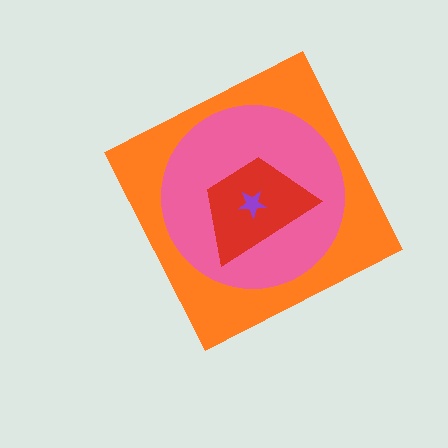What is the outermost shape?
The orange diamond.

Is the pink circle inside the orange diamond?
Yes.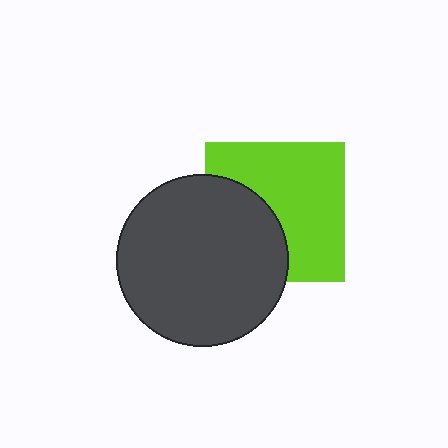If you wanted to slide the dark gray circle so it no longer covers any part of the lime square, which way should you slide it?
Slide it left — that is the most direct way to separate the two shapes.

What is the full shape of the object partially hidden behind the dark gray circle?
The partially hidden object is a lime square.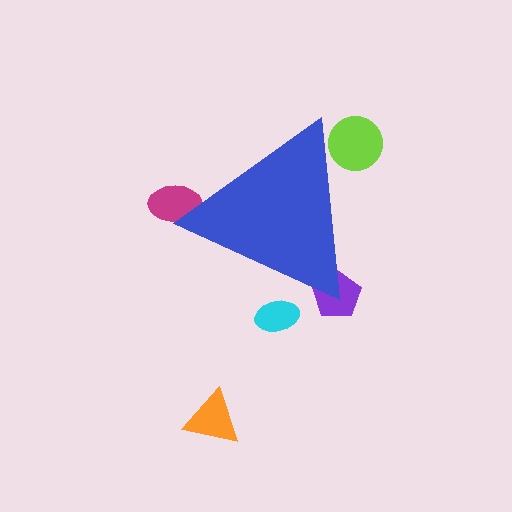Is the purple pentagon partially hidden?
Yes, the purple pentagon is partially hidden behind the blue triangle.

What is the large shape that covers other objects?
A blue triangle.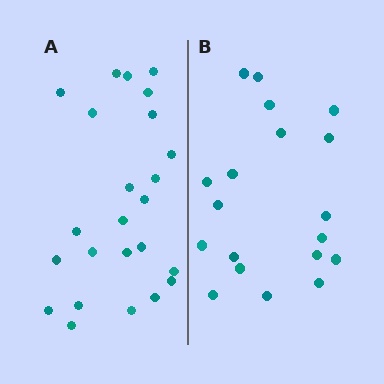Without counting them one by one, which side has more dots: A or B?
Region A (the left region) has more dots.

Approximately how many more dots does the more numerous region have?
Region A has about 5 more dots than region B.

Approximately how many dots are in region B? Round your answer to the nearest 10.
About 20 dots. (The exact count is 19, which rounds to 20.)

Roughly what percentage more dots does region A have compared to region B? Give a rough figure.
About 25% more.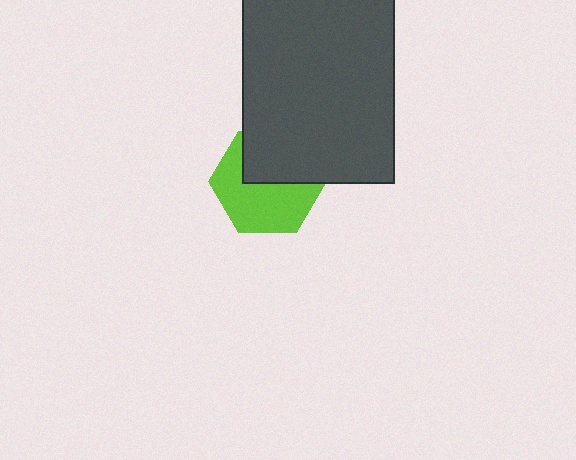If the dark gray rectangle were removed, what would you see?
You would see the complete lime hexagon.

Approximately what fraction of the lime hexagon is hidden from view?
Roughly 41% of the lime hexagon is hidden behind the dark gray rectangle.